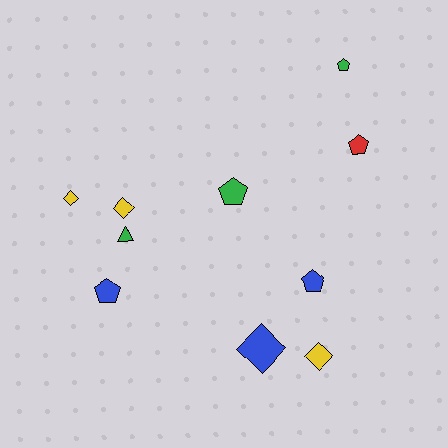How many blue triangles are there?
There are no blue triangles.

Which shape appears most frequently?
Pentagon, with 5 objects.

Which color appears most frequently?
Yellow, with 3 objects.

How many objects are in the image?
There are 10 objects.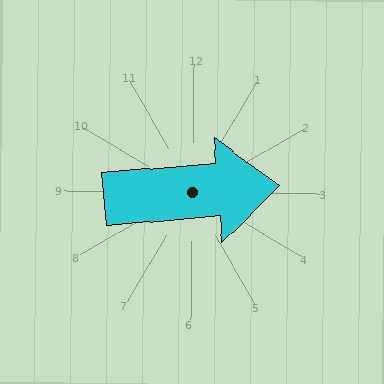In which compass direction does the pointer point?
East.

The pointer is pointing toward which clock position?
Roughly 3 o'clock.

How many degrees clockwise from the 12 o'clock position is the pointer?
Approximately 85 degrees.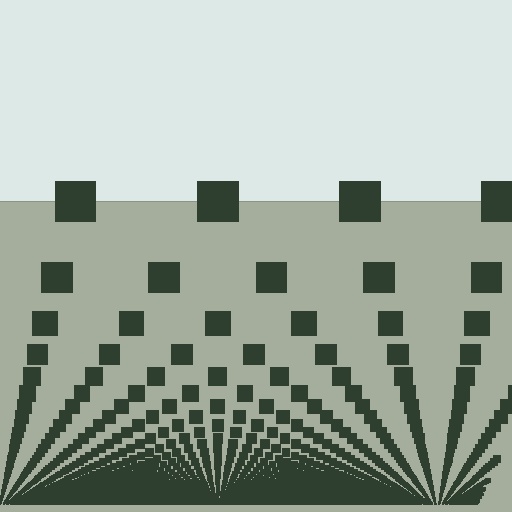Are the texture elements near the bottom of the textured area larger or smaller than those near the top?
Smaller. The gradient is inverted — elements near the bottom are smaller and denser.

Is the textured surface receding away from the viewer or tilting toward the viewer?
The surface appears to tilt toward the viewer. Texture elements get larger and sparser toward the top.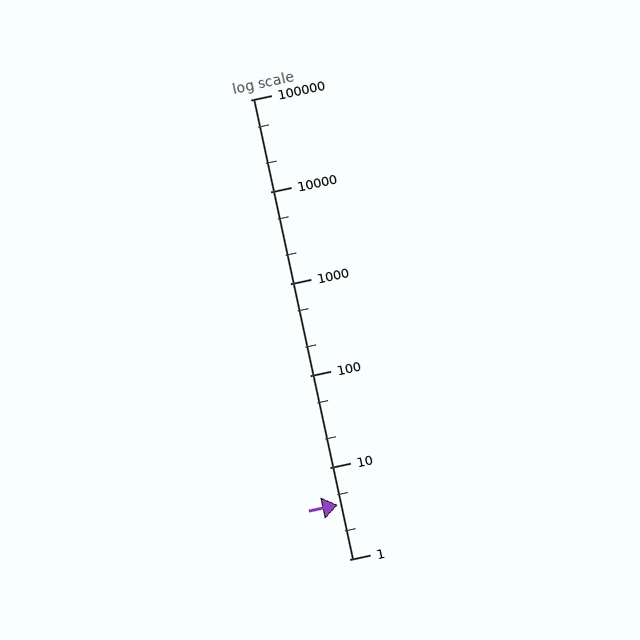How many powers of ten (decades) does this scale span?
The scale spans 5 decades, from 1 to 100000.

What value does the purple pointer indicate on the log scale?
The pointer indicates approximately 3.9.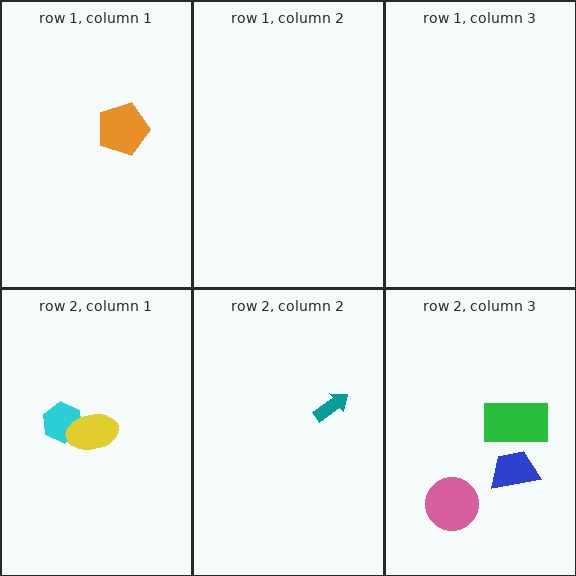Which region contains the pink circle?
The row 2, column 3 region.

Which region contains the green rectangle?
The row 2, column 3 region.